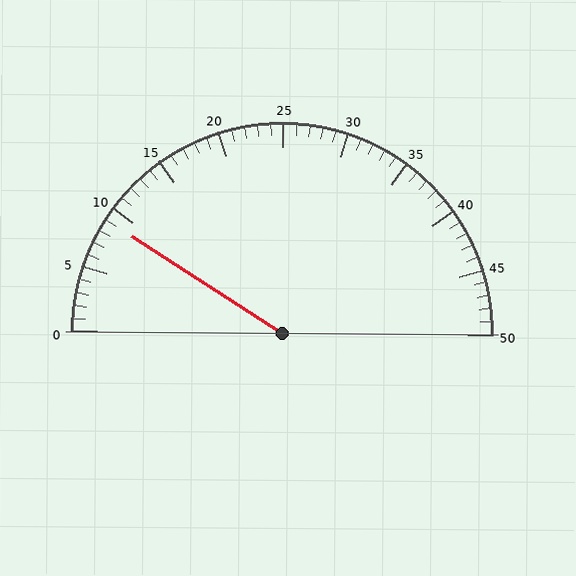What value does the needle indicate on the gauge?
The needle indicates approximately 9.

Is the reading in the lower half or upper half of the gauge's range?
The reading is in the lower half of the range (0 to 50).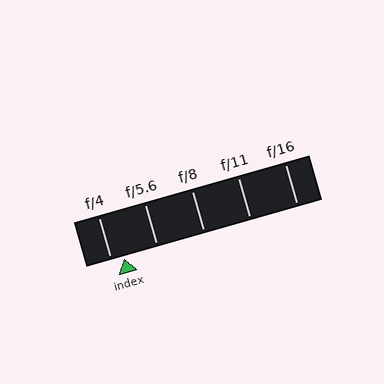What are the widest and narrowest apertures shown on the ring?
The widest aperture shown is f/4 and the narrowest is f/16.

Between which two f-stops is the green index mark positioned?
The index mark is between f/4 and f/5.6.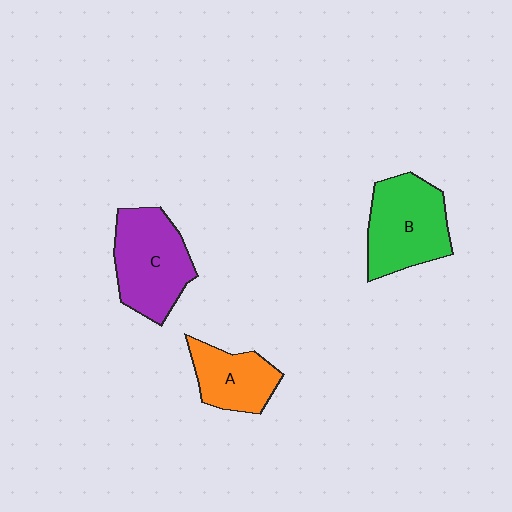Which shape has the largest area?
Shape B (green).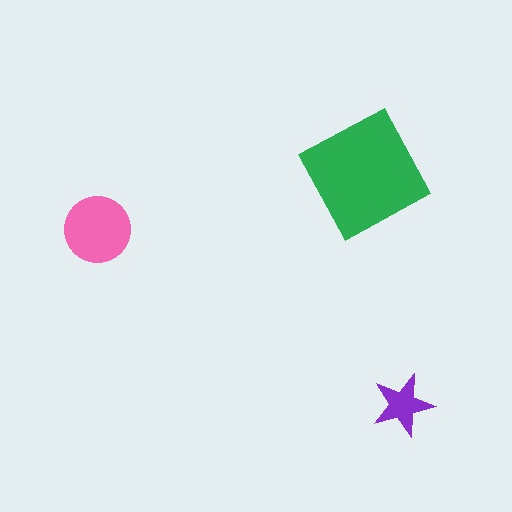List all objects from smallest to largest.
The purple star, the pink circle, the green square.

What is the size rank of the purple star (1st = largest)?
3rd.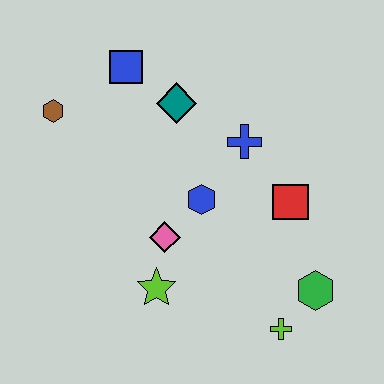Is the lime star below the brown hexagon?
Yes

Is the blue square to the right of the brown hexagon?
Yes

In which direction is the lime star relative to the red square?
The lime star is to the left of the red square.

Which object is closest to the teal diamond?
The blue square is closest to the teal diamond.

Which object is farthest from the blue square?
The lime cross is farthest from the blue square.